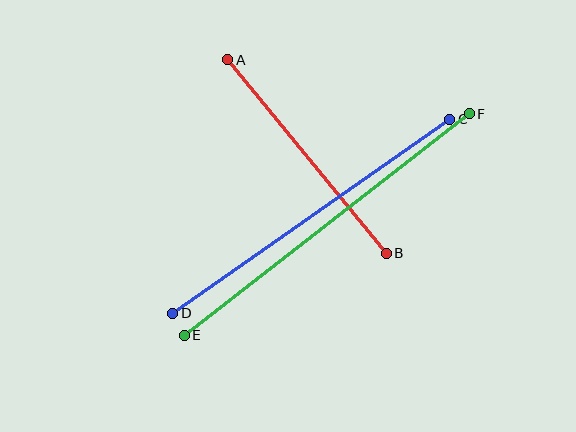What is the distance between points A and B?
The distance is approximately 250 pixels.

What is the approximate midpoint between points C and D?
The midpoint is at approximately (311, 216) pixels.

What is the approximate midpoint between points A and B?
The midpoint is at approximately (307, 156) pixels.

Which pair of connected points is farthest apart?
Points E and F are farthest apart.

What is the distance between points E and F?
The distance is approximately 361 pixels.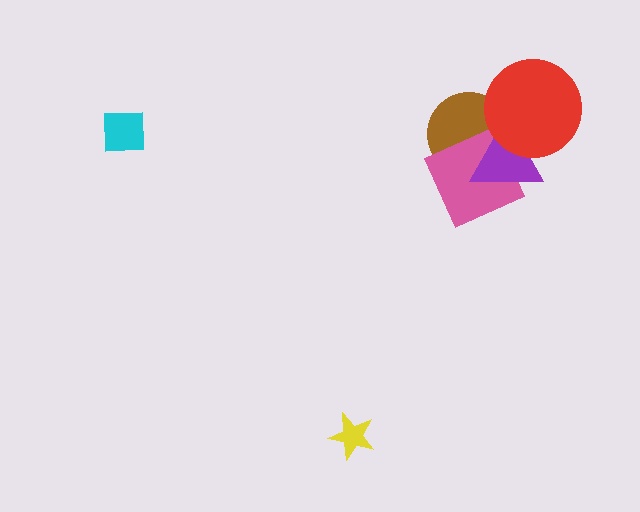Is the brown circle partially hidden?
Yes, it is partially covered by another shape.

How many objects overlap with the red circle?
2 objects overlap with the red circle.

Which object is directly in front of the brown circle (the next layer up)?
The pink square is directly in front of the brown circle.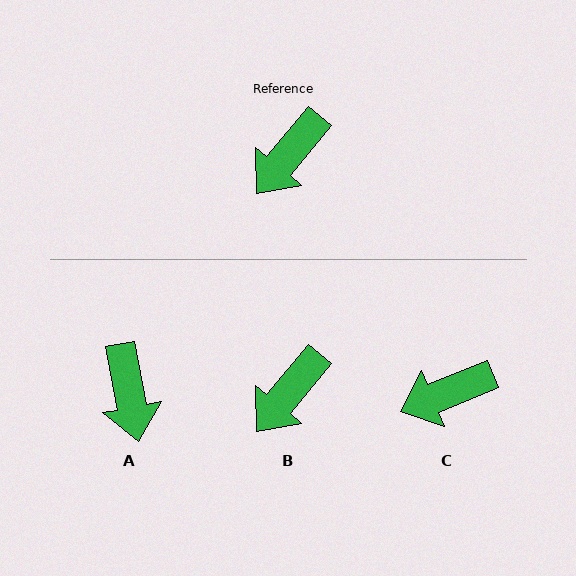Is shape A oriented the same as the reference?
No, it is off by about 50 degrees.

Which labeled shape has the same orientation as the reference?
B.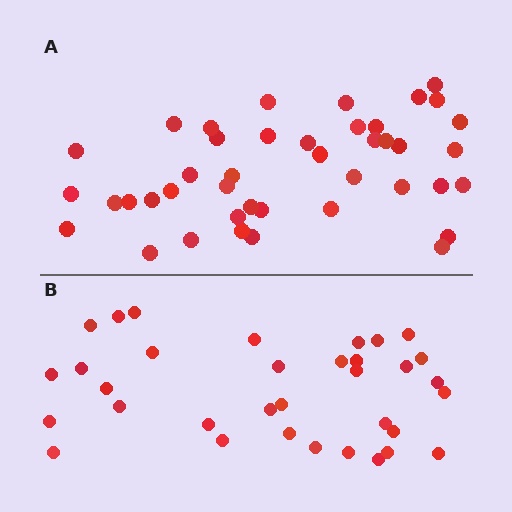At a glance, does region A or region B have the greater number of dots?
Region A (the top region) has more dots.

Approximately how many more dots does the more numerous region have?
Region A has roughly 8 or so more dots than region B.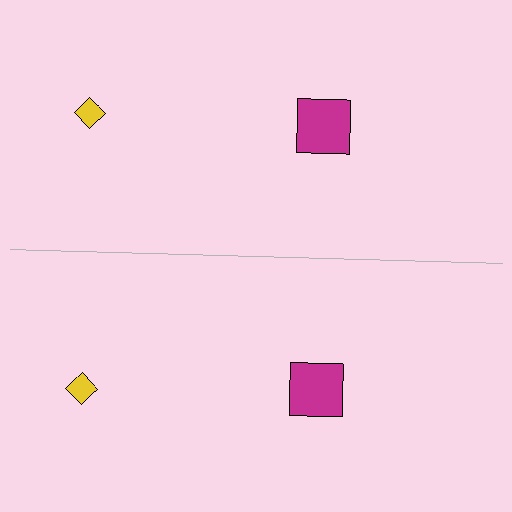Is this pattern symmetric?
Yes, this pattern has bilateral (reflection) symmetry.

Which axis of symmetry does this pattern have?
The pattern has a horizontal axis of symmetry running through the center of the image.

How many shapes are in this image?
There are 4 shapes in this image.